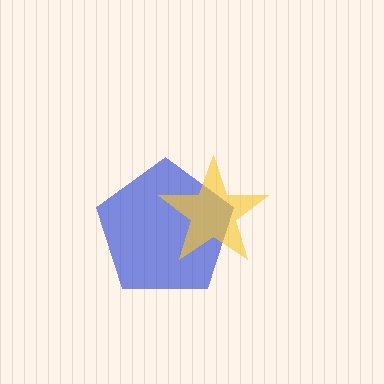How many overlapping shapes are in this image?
There are 2 overlapping shapes in the image.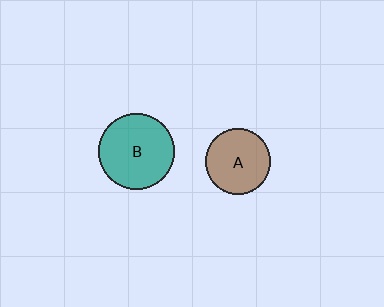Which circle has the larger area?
Circle B (teal).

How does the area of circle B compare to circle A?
Approximately 1.4 times.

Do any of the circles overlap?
No, none of the circles overlap.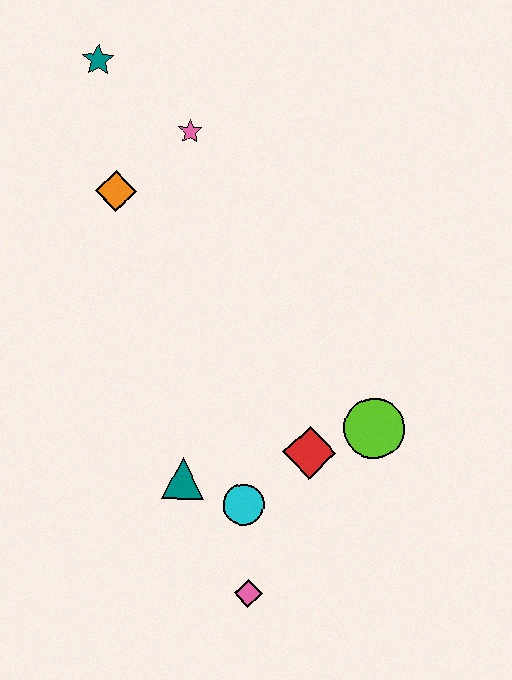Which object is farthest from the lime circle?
The teal star is farthest from the lime circle.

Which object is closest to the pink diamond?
The cyan circle is closest to the pink diamond.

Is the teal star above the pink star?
Yes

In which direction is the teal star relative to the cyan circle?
The teal star is above the cyan circle.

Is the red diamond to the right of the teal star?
Yes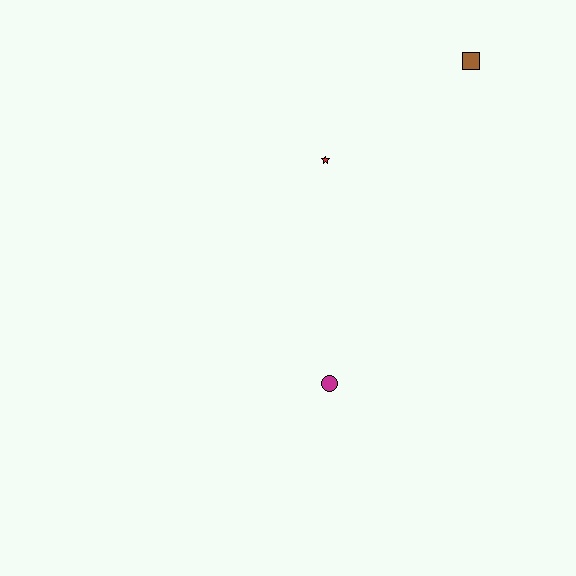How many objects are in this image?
There are 3 objects.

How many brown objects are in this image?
There is 1 brown object.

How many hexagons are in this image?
There are no hexagons.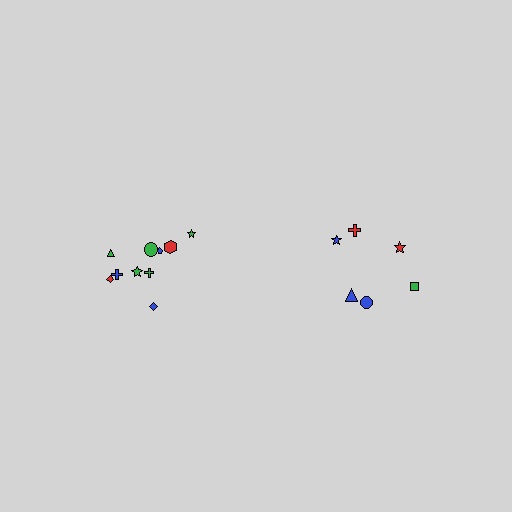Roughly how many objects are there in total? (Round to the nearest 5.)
Roughly 15 objects in total.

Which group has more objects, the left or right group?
The left group.